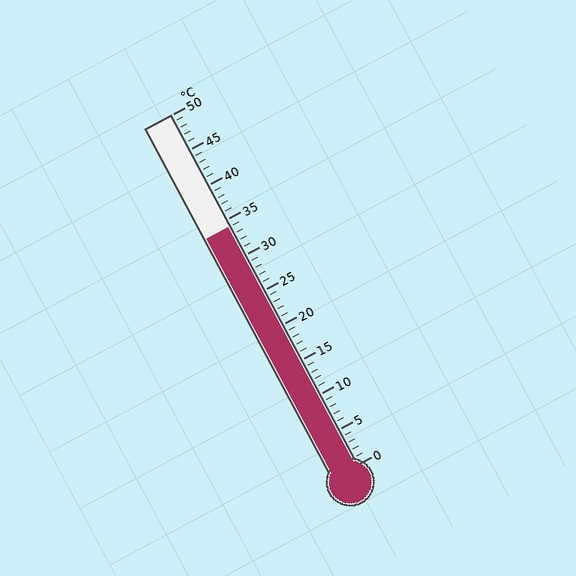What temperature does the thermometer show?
The thermometer shows approximately 34°C.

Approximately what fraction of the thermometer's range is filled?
The thermometer is filled to approximately 70% of its range.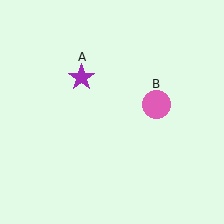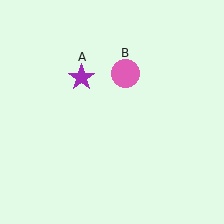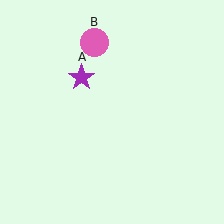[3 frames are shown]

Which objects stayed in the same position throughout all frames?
Purple star (object A) remained stationary.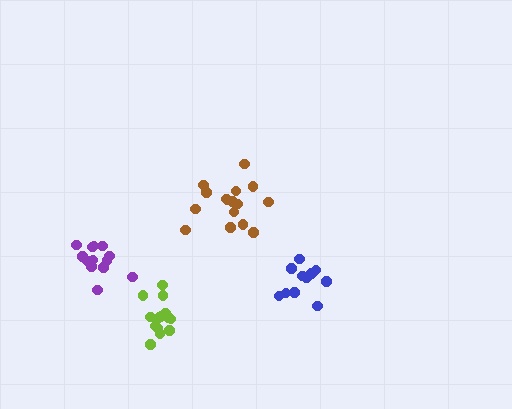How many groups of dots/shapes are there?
There are 4 groups.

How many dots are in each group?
Group 1: 16 dots, Group 2: 11 dots, Group 3: 16 dots, Group 4: 13 dots (56 total).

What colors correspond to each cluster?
The clusters are colored: brown, blue, lime, purple.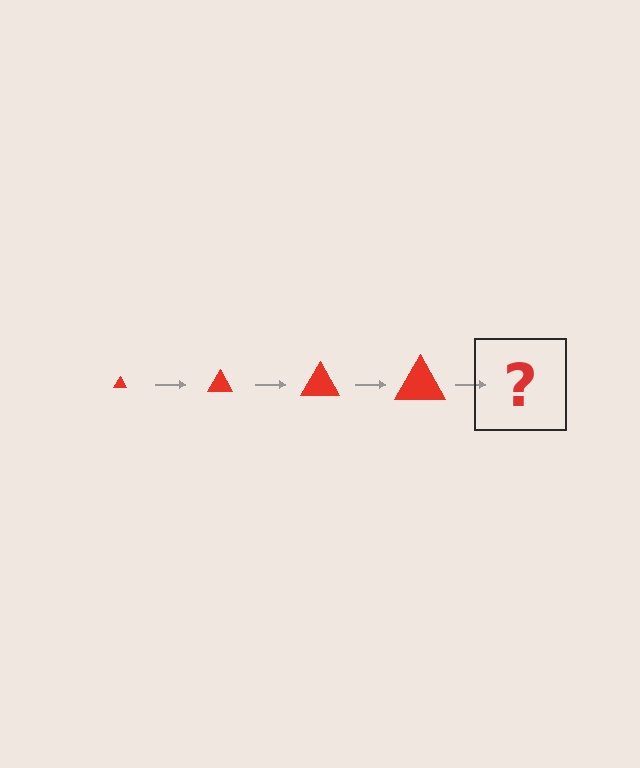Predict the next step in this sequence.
The next step is a red triangle, larger than the previous one.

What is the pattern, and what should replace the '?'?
The pattern is that the triangle gets progressively larger each step. The '?' should be a red triangle, larger than the previous one.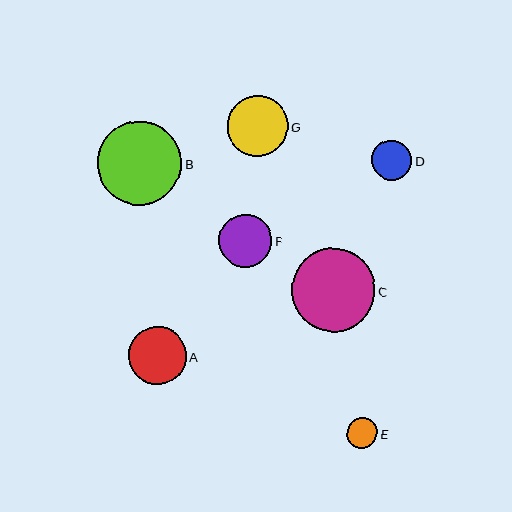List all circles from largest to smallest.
From largest to smallest: B, C, G, A, F, D, E.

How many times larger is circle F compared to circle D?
Circle F is approximately 1.3 times the size of circle D.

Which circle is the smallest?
Circle E is the smallest with a size of approximately 30 pixels.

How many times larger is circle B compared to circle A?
Circle B is approximately 1.5 times the size of circle A.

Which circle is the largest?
Circle B is the largest with a size of approximately 84 pixels.